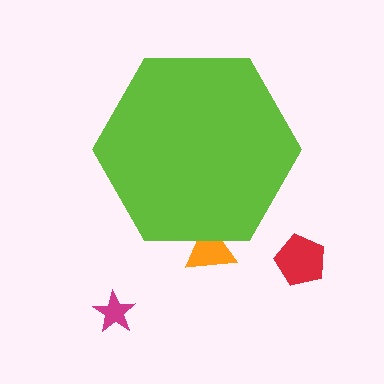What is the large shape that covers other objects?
A lime hexagon.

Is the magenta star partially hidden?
No, the magenta star is fully visible.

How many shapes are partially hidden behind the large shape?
1 shape is partially hidden.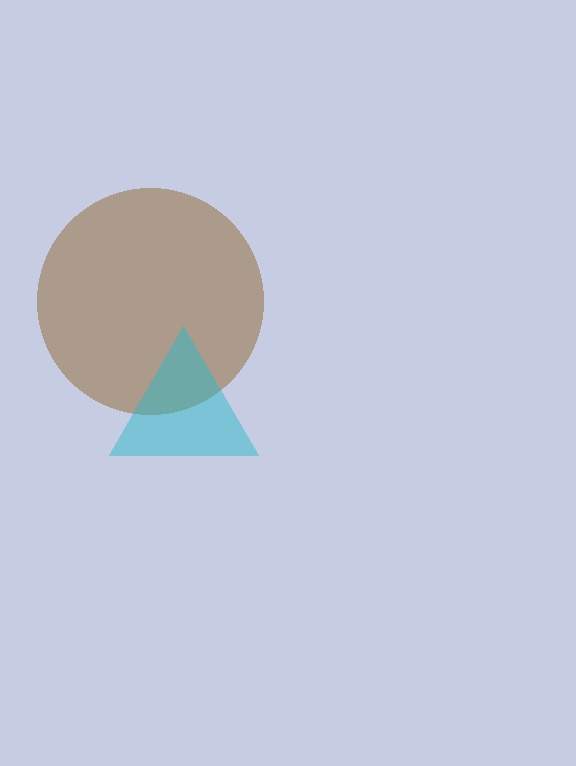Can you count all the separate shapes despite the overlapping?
Yes, there are 2 separate shapes.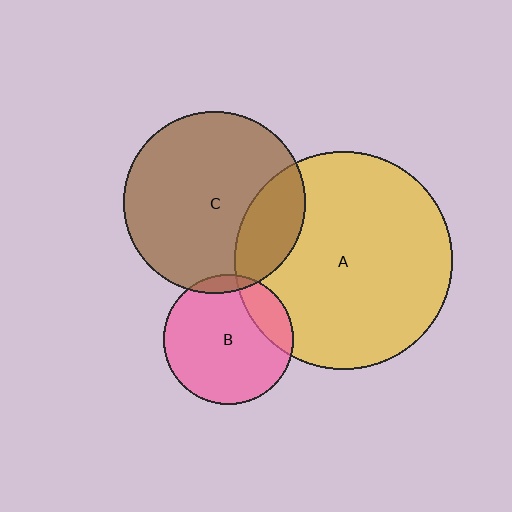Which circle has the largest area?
Circle A (yellow).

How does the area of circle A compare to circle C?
Approximately 1.4 times.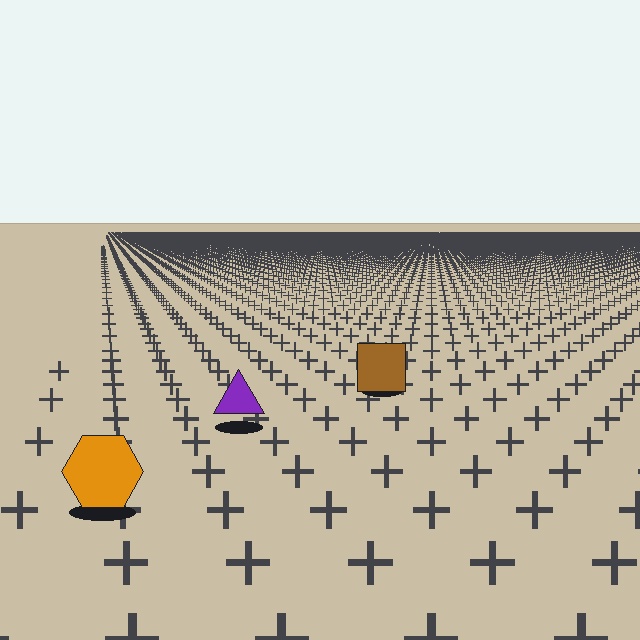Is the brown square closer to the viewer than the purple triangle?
No. The purple triangle is closer — you can tell from the texture gradient: the ground texture is coarser near it.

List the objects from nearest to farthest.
From nearest to farthest: the orange hexagon, the purple triangle, the brown square.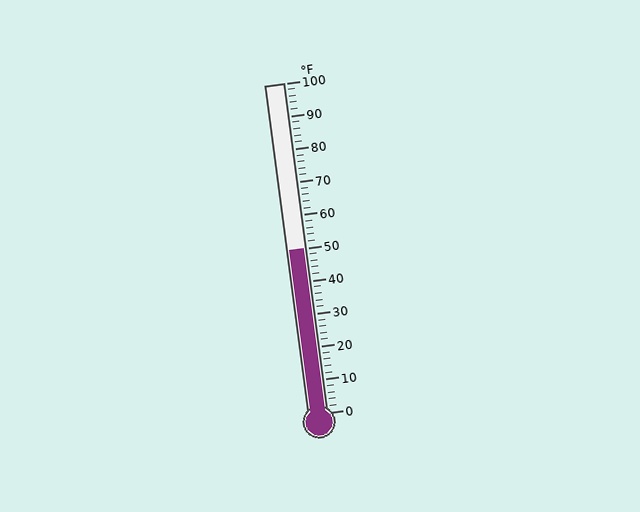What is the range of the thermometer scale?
The thermometer scale ranges from 0°F to 100°F.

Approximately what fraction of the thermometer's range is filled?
The thermometer is filled to approximately 50% of its range.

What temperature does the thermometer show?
The thermometer shows approximately 50°F.